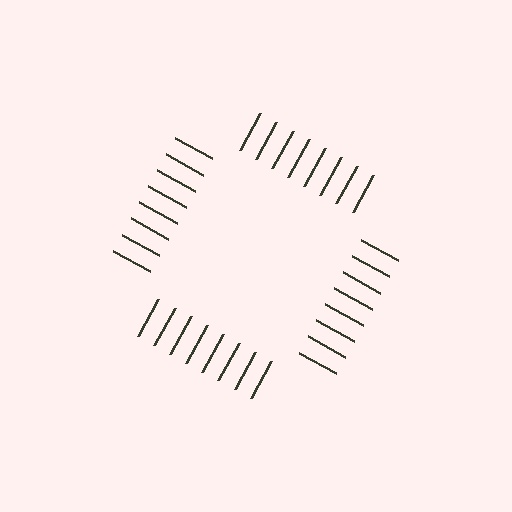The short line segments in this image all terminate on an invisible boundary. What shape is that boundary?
An illusory square — the line segments terminate on its edges but no continuous stroke is drawn.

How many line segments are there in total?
32 — 8 along each of the 4 edges.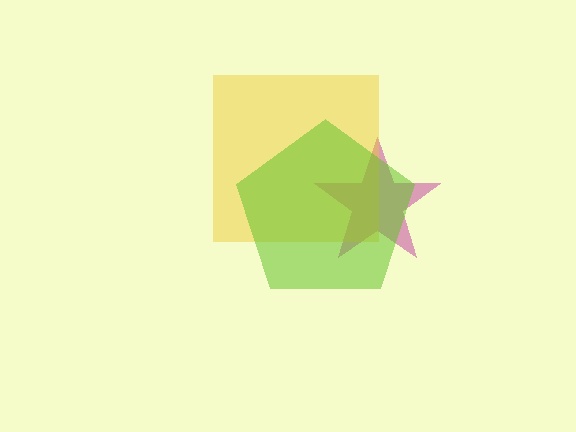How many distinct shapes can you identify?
There are 3 distinct shapes: a magenta star, a yellow square, a lime pentagon.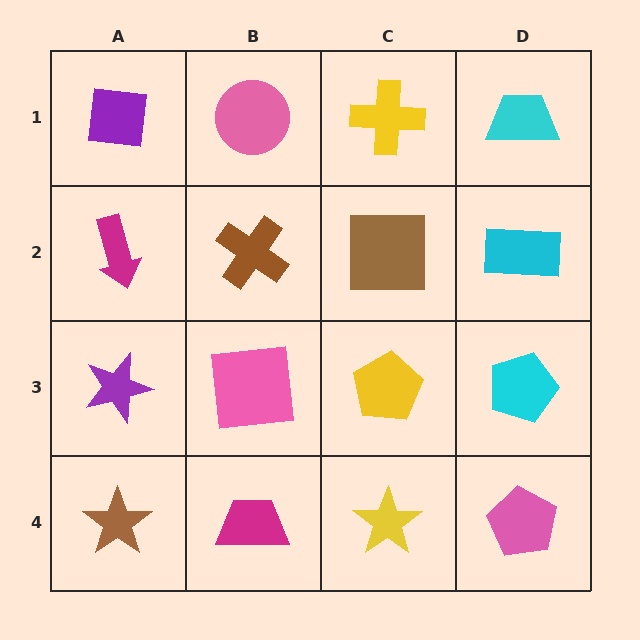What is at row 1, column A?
A purple square.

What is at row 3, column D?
A cyan pentagon.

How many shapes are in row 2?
4 shapes.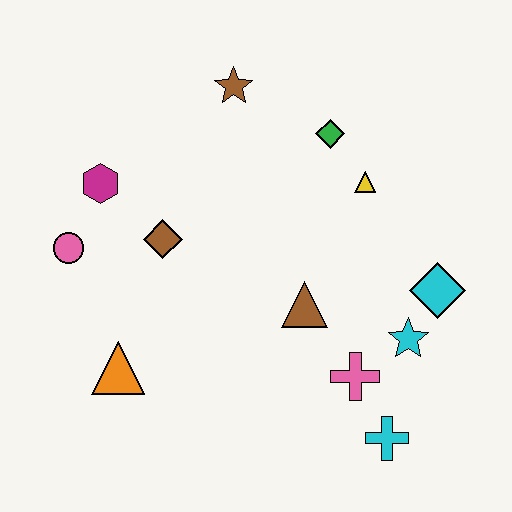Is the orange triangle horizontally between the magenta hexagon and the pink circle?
No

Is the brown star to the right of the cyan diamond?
No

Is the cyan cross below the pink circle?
Yes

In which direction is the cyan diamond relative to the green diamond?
The cyan diamond is below the green diamond.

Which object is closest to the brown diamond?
The magenta hexagon is closest to the brown diamond.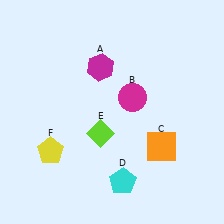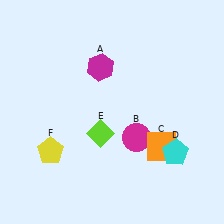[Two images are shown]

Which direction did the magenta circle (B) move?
The magenta circle (B) moved down.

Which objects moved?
The objects that moved are: the magenta circle (B), the cyan pentagon (D).